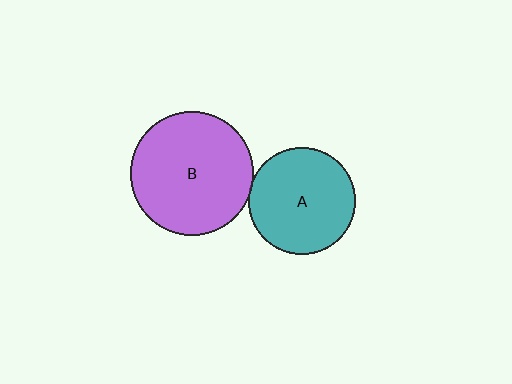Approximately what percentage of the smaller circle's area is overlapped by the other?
Approximately 5%.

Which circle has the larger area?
Circle B (purple).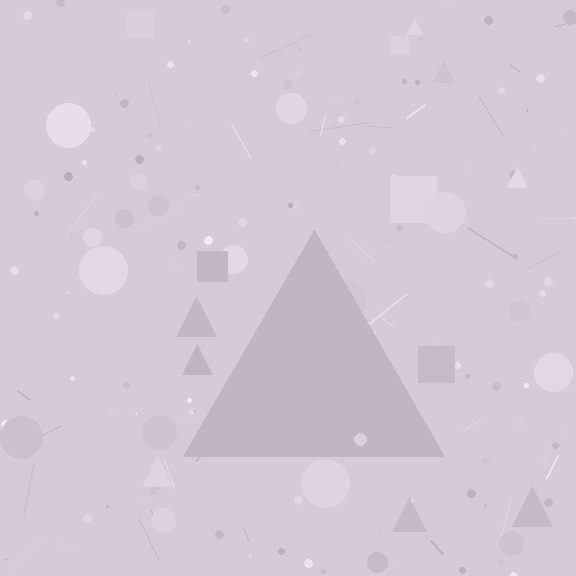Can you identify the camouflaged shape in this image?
The camouflaged shape is a triangle.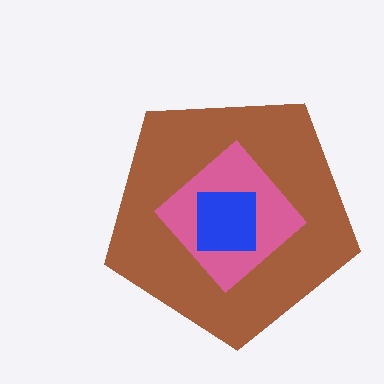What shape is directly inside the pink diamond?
The blue square.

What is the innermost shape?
The blue square.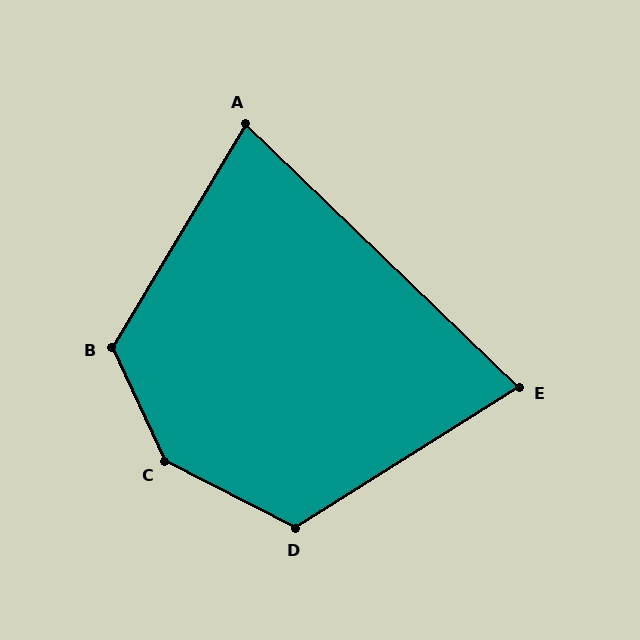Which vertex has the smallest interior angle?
E, at approximately 76 degrees.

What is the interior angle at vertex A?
Approximately 77 degrees (acute).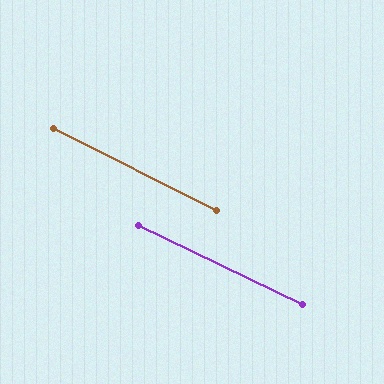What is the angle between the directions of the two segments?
Approximately 1 degree.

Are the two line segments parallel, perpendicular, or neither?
Parallel — their directions differ by only 1.2°.